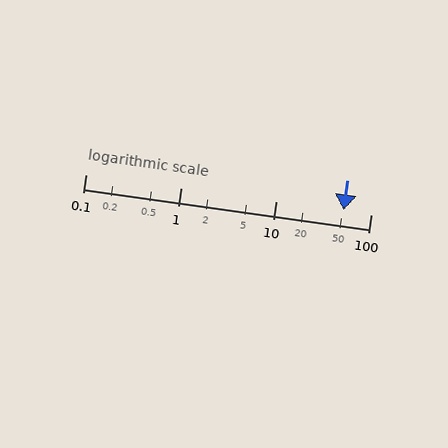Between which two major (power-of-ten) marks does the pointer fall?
The pointer is between 10 and 100.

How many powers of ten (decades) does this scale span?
The scale spans 3 decades, from 0.1 to 100.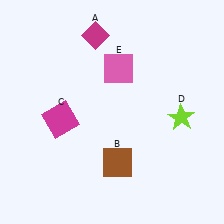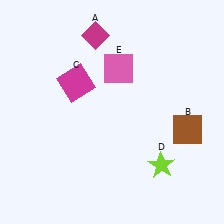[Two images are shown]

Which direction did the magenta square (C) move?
The magenta square (C) moved up.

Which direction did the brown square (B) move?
The brown square (B) moved right.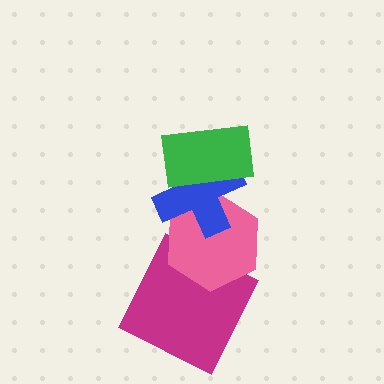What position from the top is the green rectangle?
The green rectangle is 1st from the top.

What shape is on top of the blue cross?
The green rectangle is on top of the blue cross.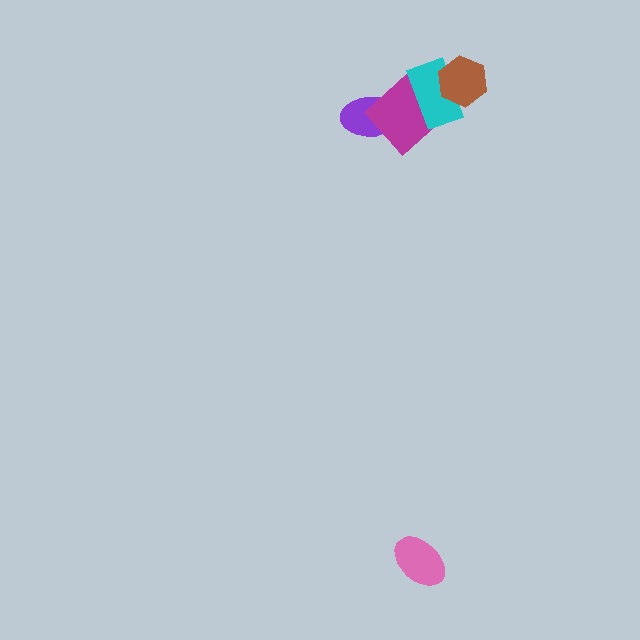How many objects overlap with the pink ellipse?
0 objects overlap with the pink ellipse.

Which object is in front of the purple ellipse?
The magenta diamond is in front of the purple ellipse.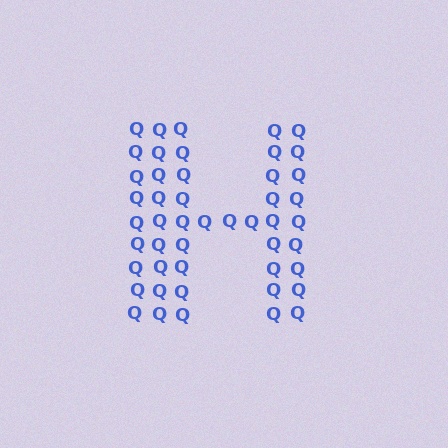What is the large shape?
The large shape is the letter H.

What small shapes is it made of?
It is made of small letter Q's.